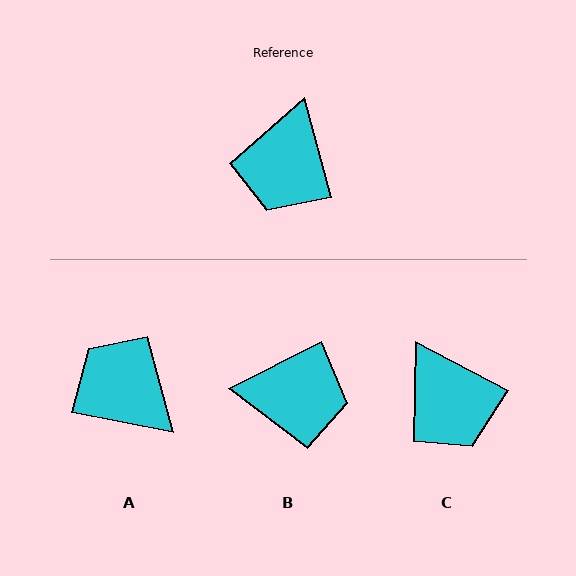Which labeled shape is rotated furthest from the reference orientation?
A, about 116 degrees away.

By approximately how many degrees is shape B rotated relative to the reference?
Approximately 101 degrees counter-clockwise.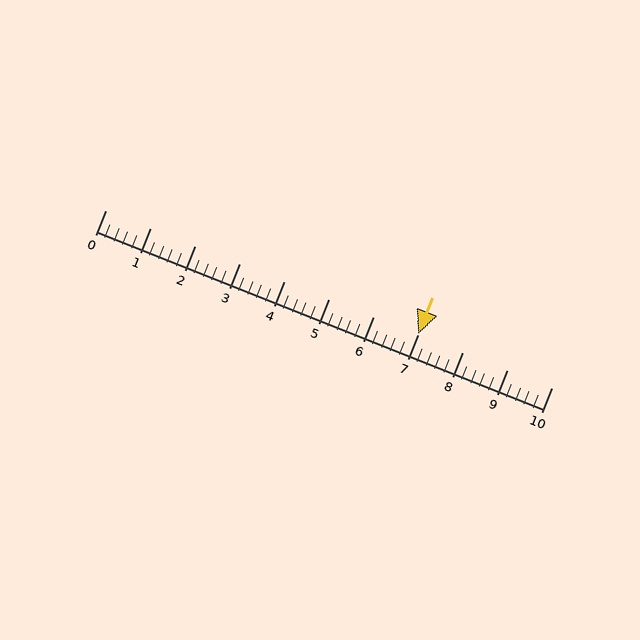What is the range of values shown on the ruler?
The ruler shows values from 0 to 10.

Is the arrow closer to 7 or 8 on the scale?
The arrow is closer to 7.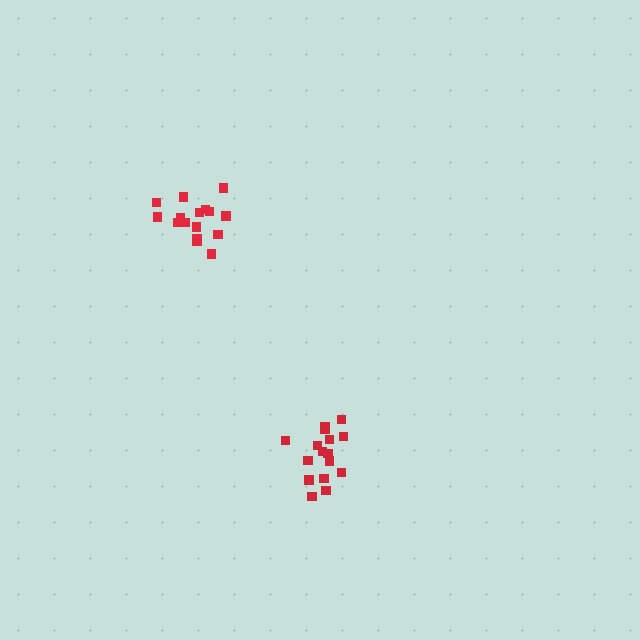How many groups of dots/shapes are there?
There are 2 groups.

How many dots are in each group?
Group 1: 16 dots, Group 2: 16 dots (32 total).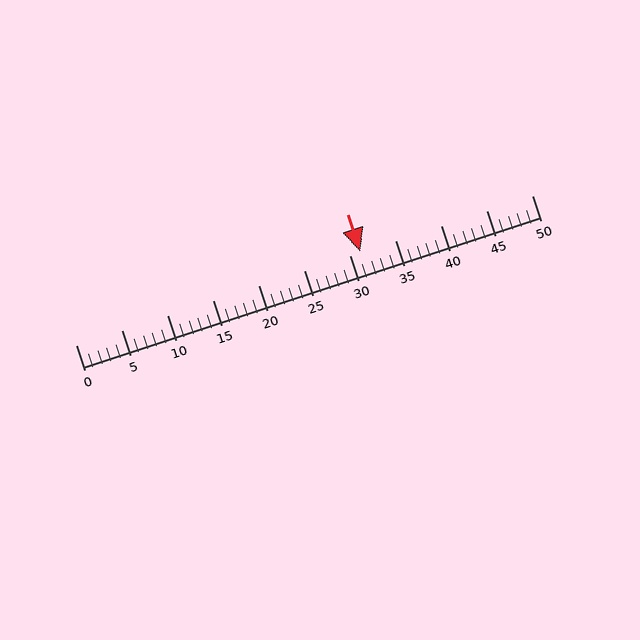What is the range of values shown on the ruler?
The ruler shows values from 0 to 50.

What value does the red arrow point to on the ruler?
The red arrow points to approximately 31.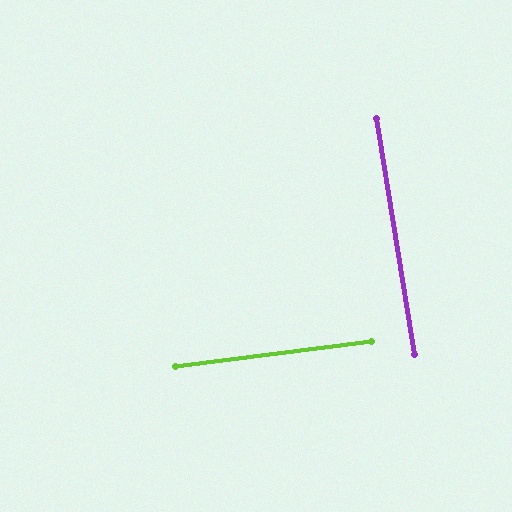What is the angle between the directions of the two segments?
Approximately 88 degrees.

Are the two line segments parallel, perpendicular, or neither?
Perpendicular — they meet at approximately 88°.